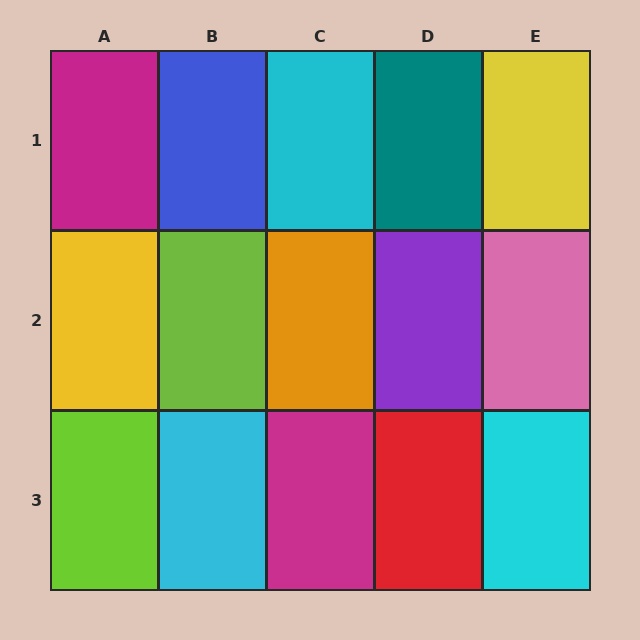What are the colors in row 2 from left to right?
Yellow, lime, orange, purple, pink.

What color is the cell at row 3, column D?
Red.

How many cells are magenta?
2 cells are magenta.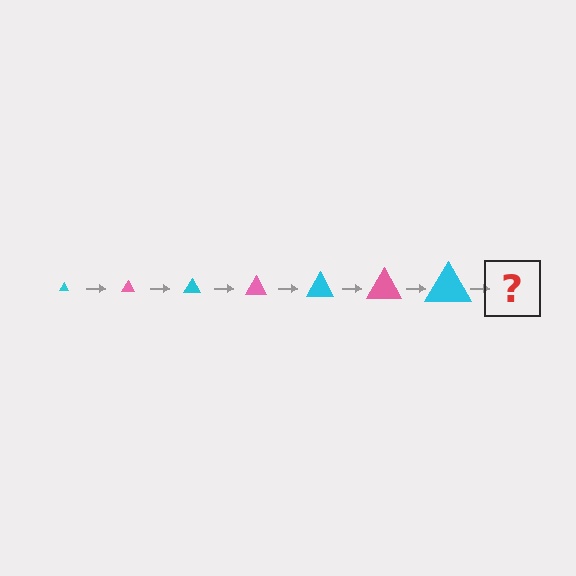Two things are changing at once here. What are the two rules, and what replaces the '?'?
The two rules are that the triangle grows larger each step and the color cycles through cyan and pink. The '?' should be a pink triangle, larger than the previous one.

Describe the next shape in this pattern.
It should be a pink triangle, larger than the previous one.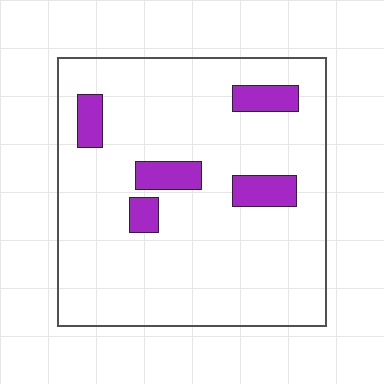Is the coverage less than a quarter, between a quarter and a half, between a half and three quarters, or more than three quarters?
Less than a quarter.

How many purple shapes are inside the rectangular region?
5.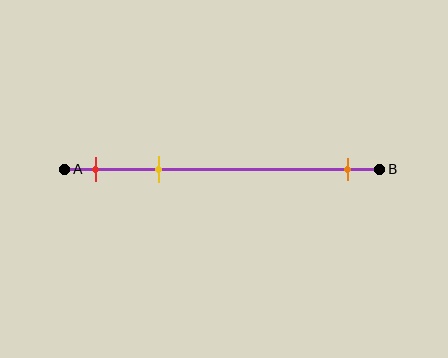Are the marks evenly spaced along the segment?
No, the marks are not evenly spaced.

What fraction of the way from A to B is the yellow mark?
The yellow mark is approximately 30% (0.3) of the way from A to B.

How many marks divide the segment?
There are 3 marks dividing the segment.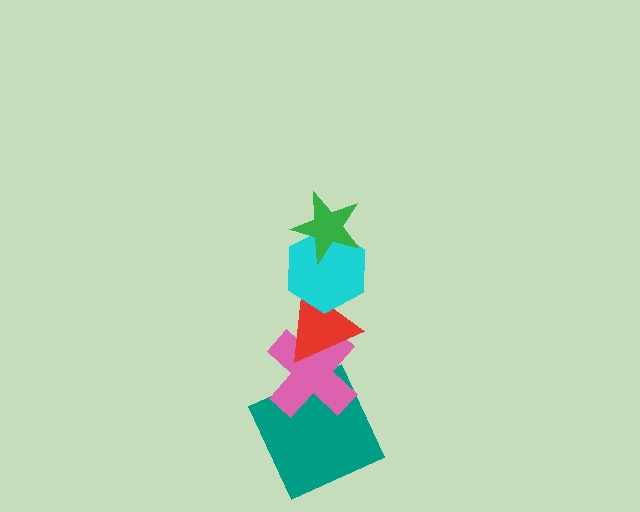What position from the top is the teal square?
The teal square is 5th from the top.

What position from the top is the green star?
The green star is 1st from the top.